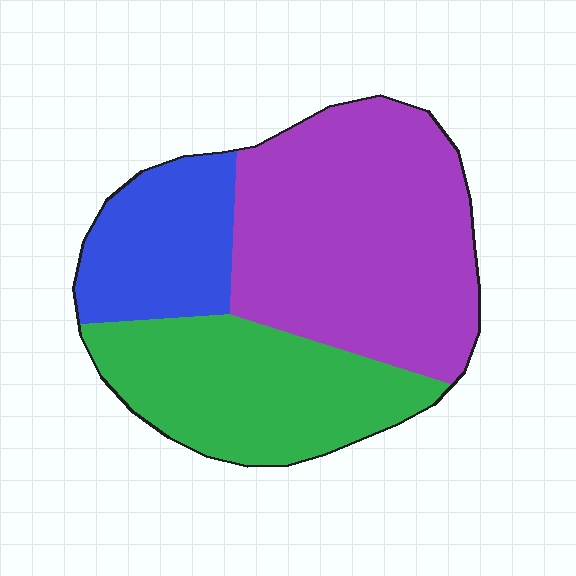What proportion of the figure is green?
Green takes up between a sixth and a third of the figure.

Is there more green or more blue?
Green.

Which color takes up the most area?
Purple, at roughly 50%.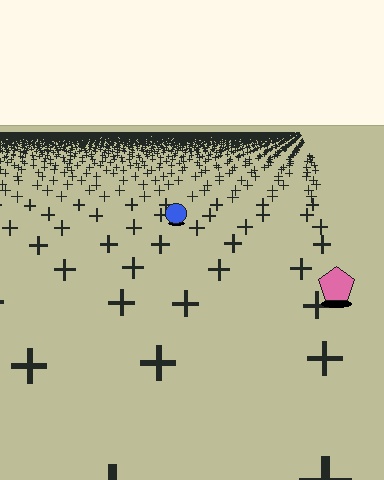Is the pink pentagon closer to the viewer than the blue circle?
Yes. The pink pentagon is closer — you can tell from the texture gradient: the ground texture is coarser near it.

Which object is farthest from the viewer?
The blue circle is farthest from the viewer. It appears smaller and the ground texture around it is denser.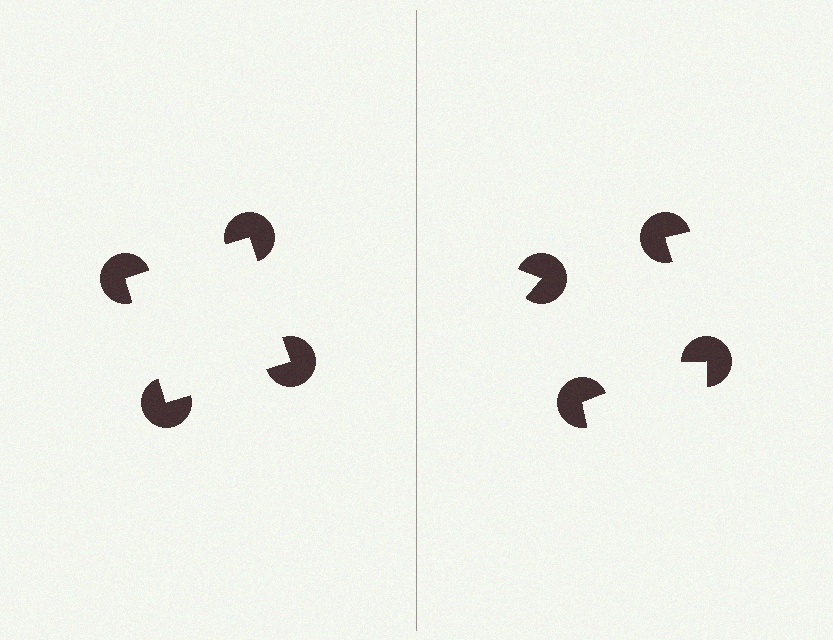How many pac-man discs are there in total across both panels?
8 — 4 on each side.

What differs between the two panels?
The pac-man discs are positioned identically on both sides; only the wedge orientations differ. On the left they align to a square; on the right they are misaligned.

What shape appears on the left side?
An illusory square.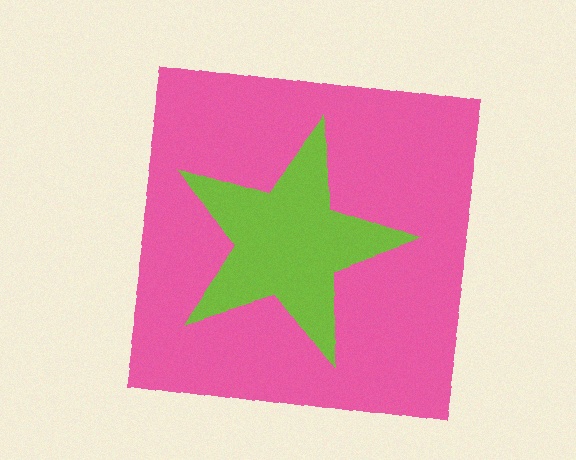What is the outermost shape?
The pink square.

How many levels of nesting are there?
2.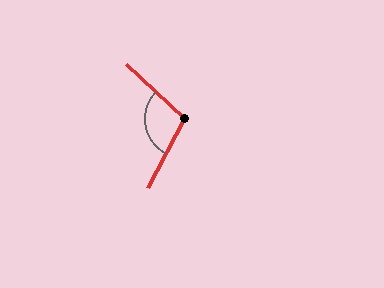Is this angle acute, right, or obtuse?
It is obtuse.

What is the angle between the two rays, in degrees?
Approximately 105 degrees.